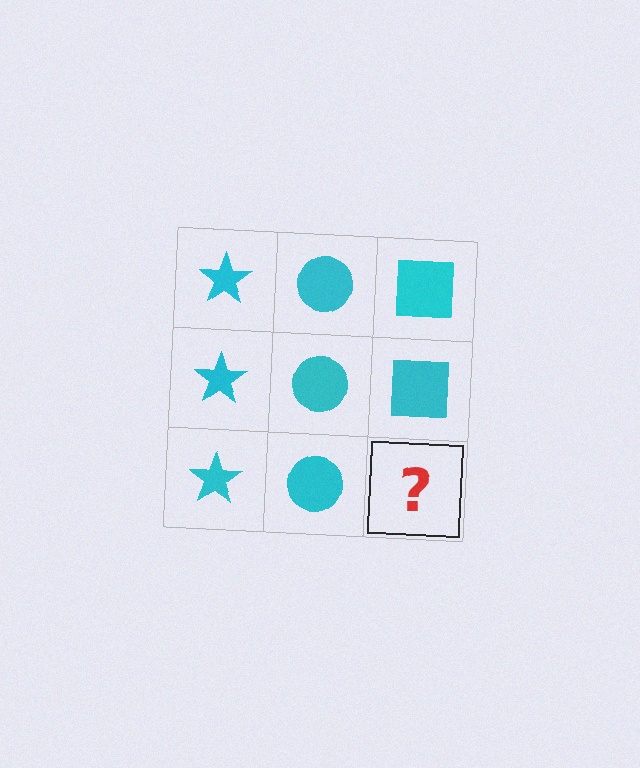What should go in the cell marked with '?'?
The missing cell should contain a cyan square.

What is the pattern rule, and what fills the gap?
The rule is that each column has a consistent shape. The gap should be filled with a cyan square.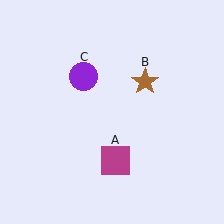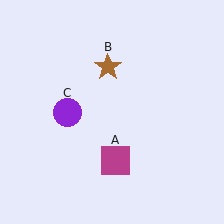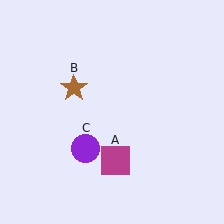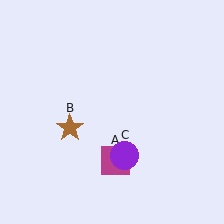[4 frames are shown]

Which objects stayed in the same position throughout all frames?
Magenta square (object A) remained stationary.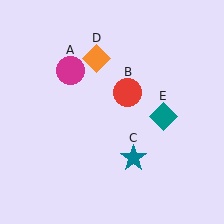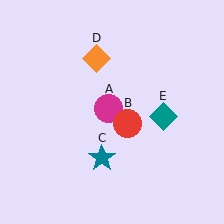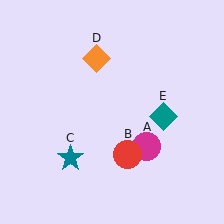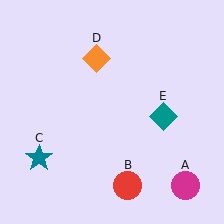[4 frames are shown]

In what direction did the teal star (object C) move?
The teal star (object C) moved left.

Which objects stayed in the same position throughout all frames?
Orange diamond (object D) and teal diamond (object E) remained stationary.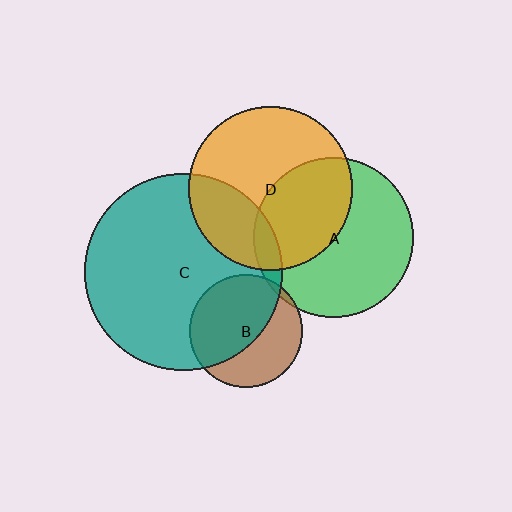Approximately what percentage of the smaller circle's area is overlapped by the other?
Approximately 60%.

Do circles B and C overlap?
Yes.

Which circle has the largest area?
Circle C (teal).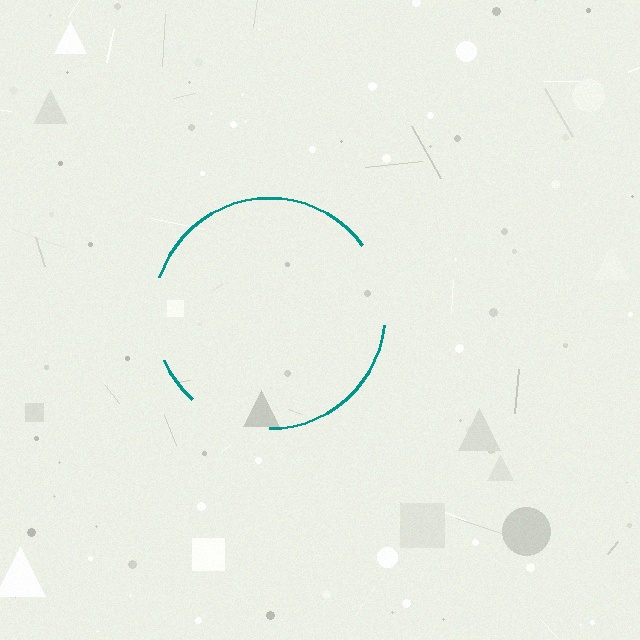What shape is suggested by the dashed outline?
The dashed outline suggests a circle.